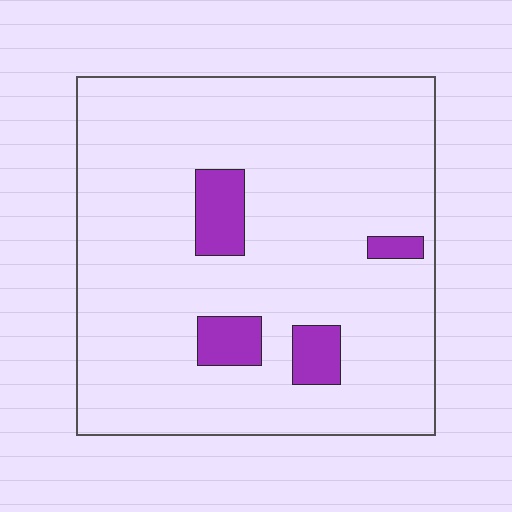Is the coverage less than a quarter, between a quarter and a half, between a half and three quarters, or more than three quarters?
Less than a quarter.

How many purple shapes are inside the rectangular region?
4.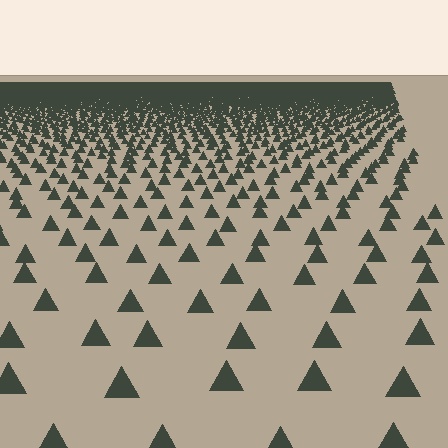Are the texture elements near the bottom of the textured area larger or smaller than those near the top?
Larger. Near the bottom, elements are closer to the viewer and appear at a bigger on-screen size.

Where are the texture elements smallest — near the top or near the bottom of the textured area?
Near the top.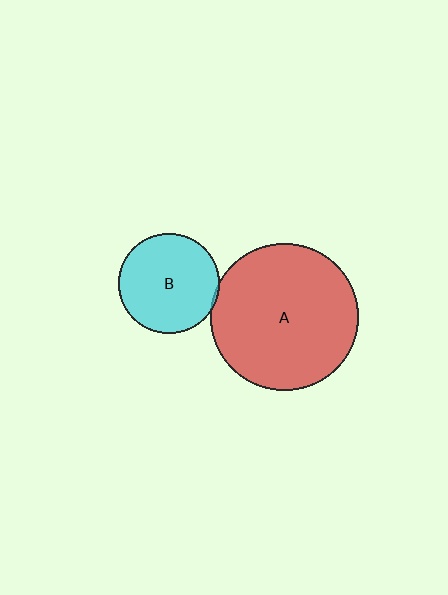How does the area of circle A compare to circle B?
Approximately 2.2 times.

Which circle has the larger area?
Circle A (red).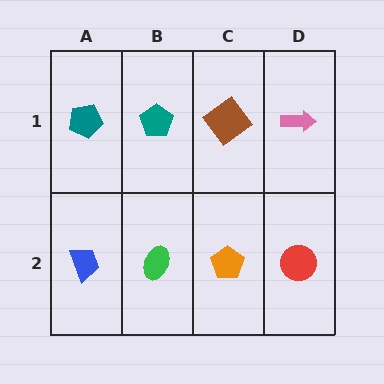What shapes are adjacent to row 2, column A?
A teal pentagon (row 1, column A), a green ellipse (row 2, column B).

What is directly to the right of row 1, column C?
A pink arrow.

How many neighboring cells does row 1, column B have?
3.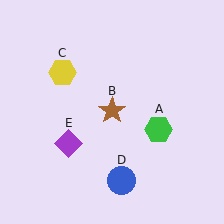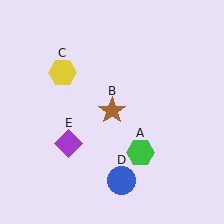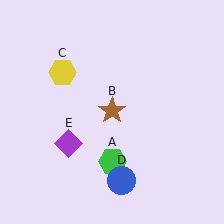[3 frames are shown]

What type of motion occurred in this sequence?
The green hexagon (object A) rotated clockwise around the center of the scene.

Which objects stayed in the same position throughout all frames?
Brown star (object B) and yellow hexagon (object C) and blue circle (object D) and purple diamond (object E) remained stationary.